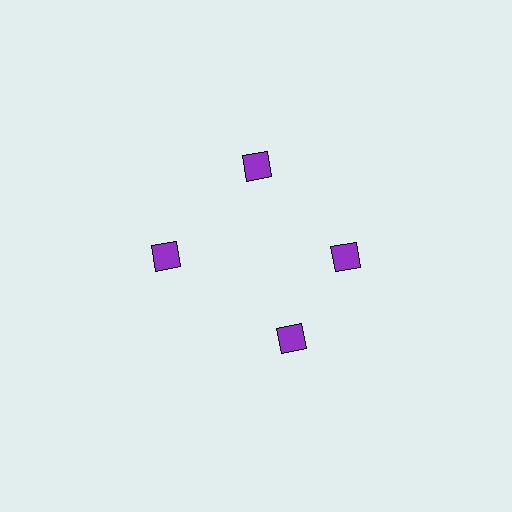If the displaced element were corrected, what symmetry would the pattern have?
It would have 4-fold rotational symmetry — the pattern would map onto itself every 90 degrees.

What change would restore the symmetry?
The symmetry would be restored by rotating it back into even spacing with its neighbors so that all 4 squares sit at equal angles and equal distance from the center.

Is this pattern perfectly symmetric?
No. The 4 purple squares are arranged in a ring, but one element near the 6 o'clock position is rotated out of alignment along the ring, breaking the 4-fold rotational symmetry.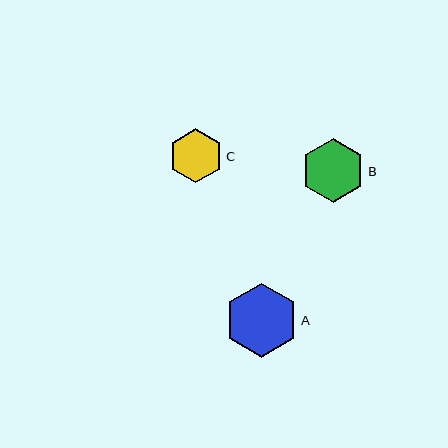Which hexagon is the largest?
Hexagon A is the largest with a size of approximately 74 pixels.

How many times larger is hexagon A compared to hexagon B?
Hexagon A is approximately 1.2 times the size of hexagon B.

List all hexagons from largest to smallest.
From largest to smallest: A, B, C.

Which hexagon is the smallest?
Hexagon C is the smallest with a size of approximately 54 pixels.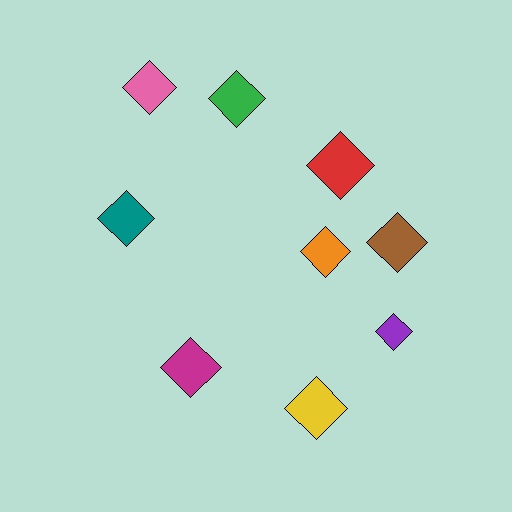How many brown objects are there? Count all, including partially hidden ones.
There is 1 brown object.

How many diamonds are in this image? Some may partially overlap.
There are 9 diamonds.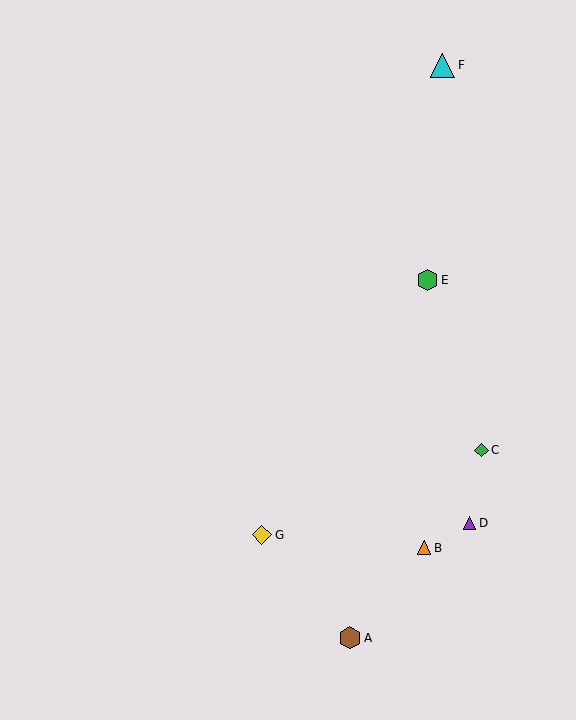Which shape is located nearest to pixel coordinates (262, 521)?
The yellow diamond (labeled G) at (262, 535) is nearest to that location.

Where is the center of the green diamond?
The center of the green diamond is at (481, 450).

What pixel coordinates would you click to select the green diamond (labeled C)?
Click at (481, 450) to select the green diamond C.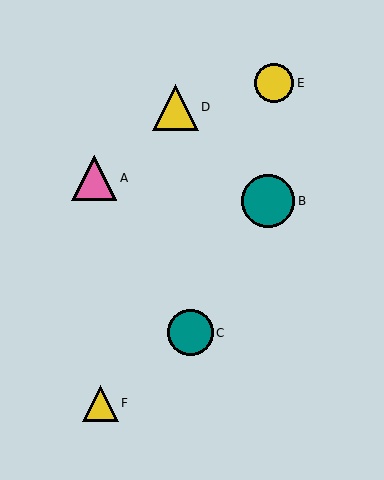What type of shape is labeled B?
Shape B is a teal circle.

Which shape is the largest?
The teal circle (labeled B) is the largest.